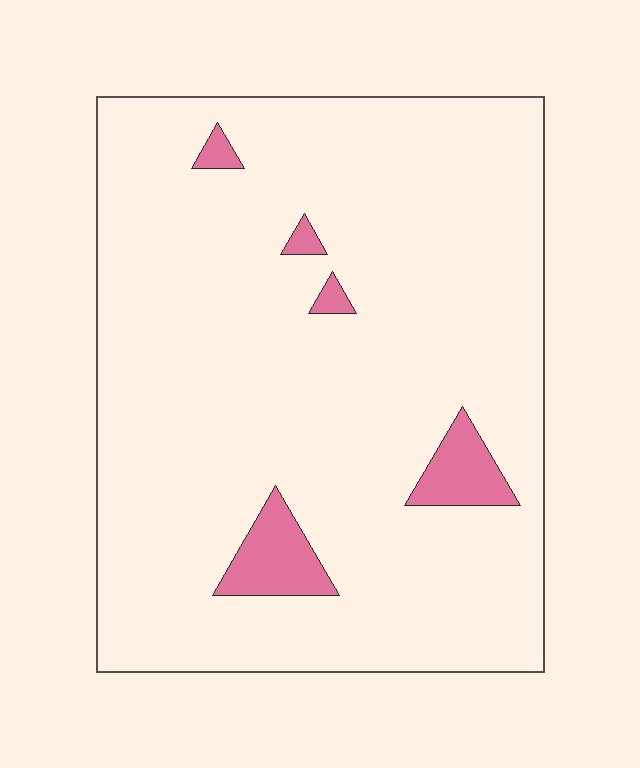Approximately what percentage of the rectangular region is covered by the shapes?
Approximately 5%.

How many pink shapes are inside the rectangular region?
5.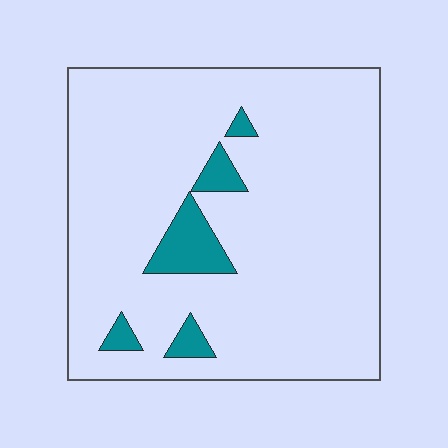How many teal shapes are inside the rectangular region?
5.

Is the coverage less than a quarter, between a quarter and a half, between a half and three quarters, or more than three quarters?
Less than a quarter.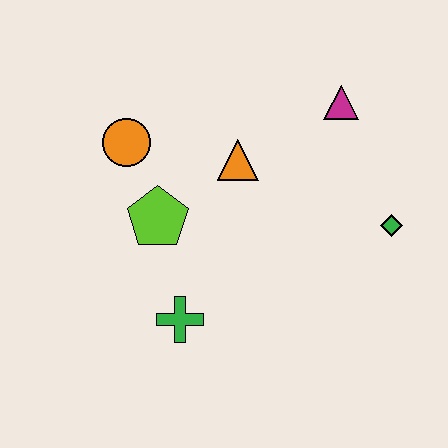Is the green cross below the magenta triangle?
Yes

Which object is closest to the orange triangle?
The lime pentagon is closest to the orange triangle.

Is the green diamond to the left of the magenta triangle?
No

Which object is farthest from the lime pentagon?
The green diamond is farthest from the lime pentagon.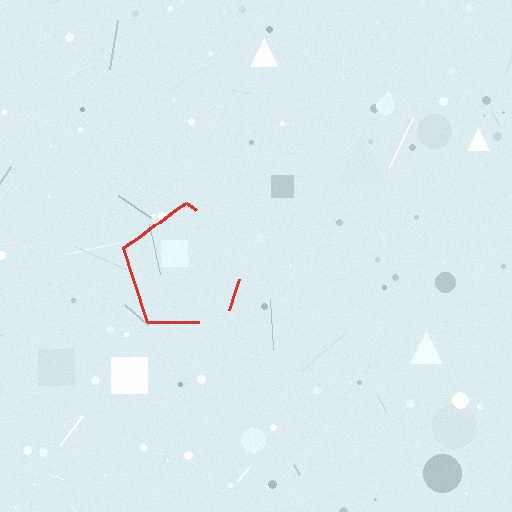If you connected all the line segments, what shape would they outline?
They would outline a pentagon.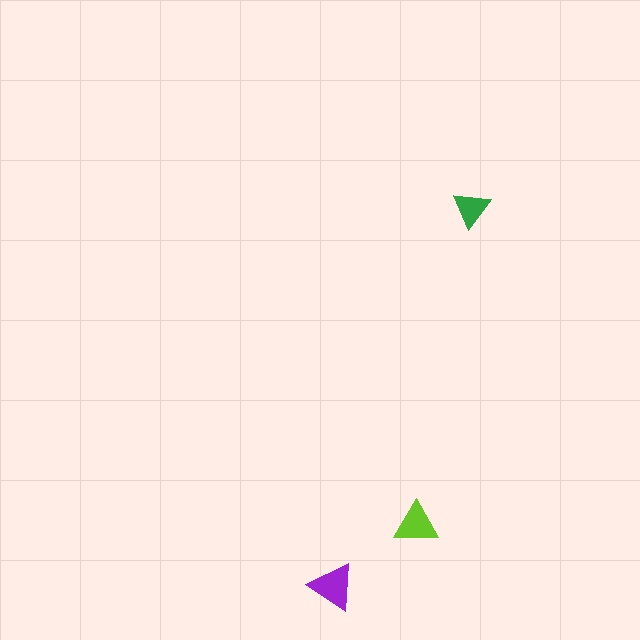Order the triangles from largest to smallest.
the purple one, the lime one, the green one.